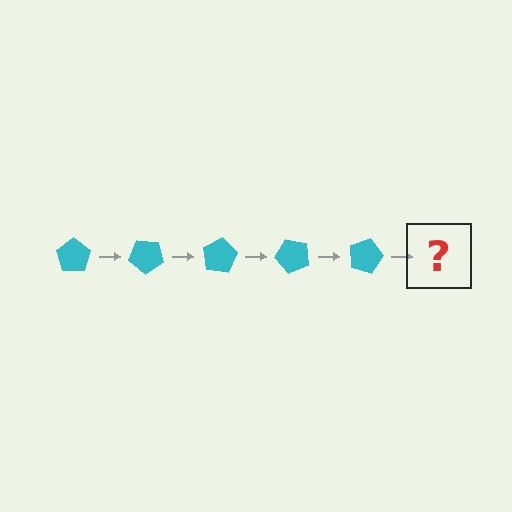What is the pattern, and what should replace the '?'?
The pattern is that the pentagon rotates 40 degrees each step. The '?' should be a cyan pentagon rotated 200 degrees.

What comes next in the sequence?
The next element should be a cyan pentagon rotated 200 degrees.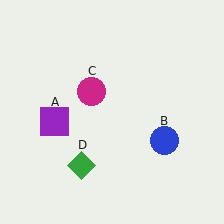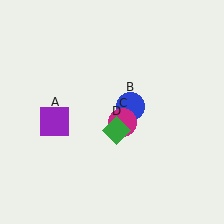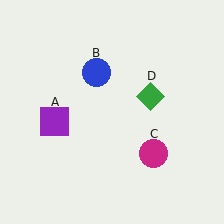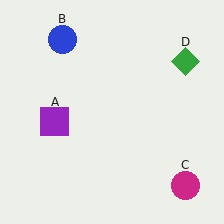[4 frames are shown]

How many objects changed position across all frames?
3 objects changed position: blue circle (object B), magenta circle (object C), green diamond (object D).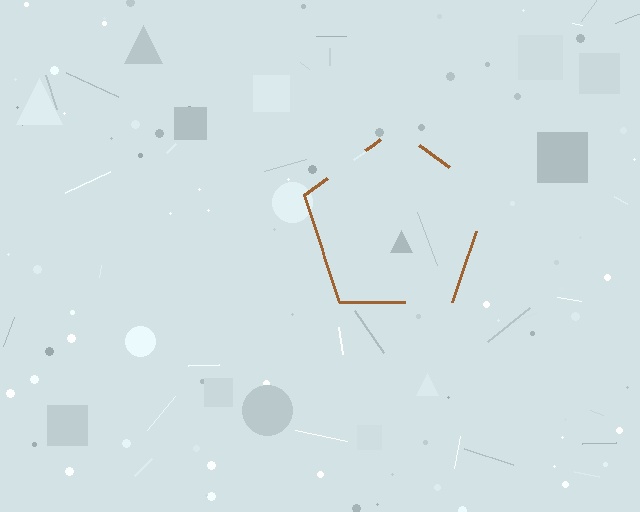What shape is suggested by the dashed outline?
The dashed outline suggests a pentagon.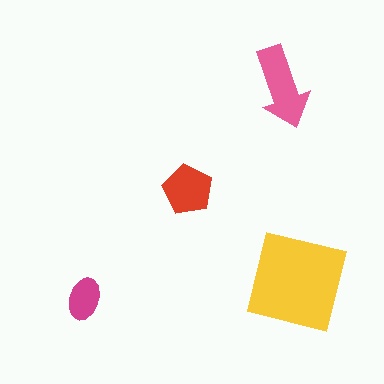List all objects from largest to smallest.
The yellow square, the pink arrow, the red pentagon, the magenta ellipse.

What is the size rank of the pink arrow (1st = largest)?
2nd.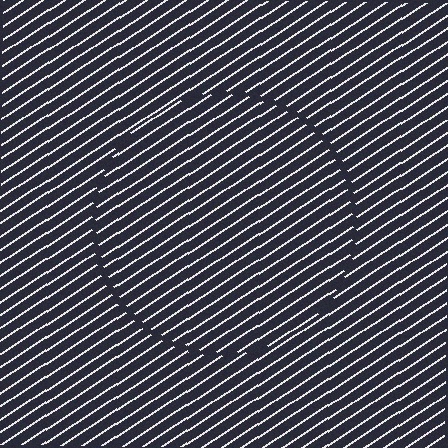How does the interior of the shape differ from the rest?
The interior of the shape contains the same grating, shifted by half a period — the contour is defined by the phase discontinuity where line-ends from the inner and outer gratings abut.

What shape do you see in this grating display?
An illusory circle. The interior of the shape contains the same grating, shifted by half a period — the contour is defined by the phase discontinuity where line-ends from the inner and outer gratings abut.